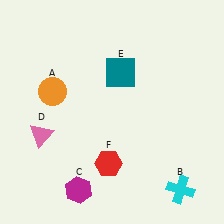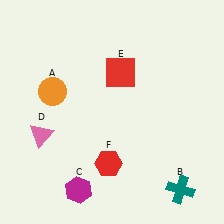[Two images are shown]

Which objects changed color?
B changed from cyan to teal. E changed from teal to red.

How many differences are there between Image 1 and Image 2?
There are 2 differences between the two images.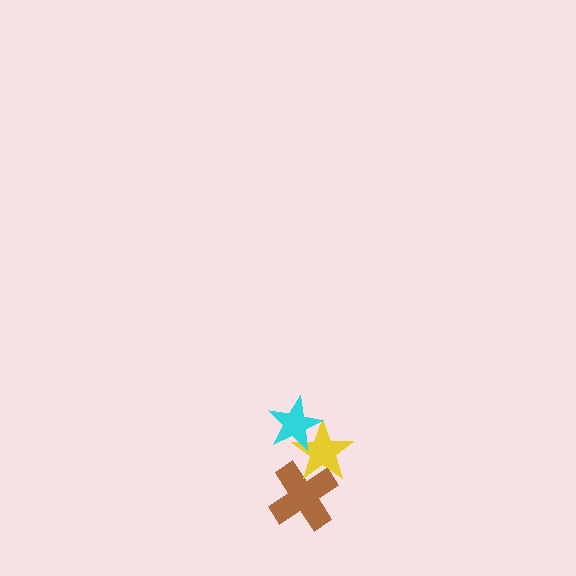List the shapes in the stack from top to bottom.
From top to bottom: the cyan star, the yellow star, the brown cross.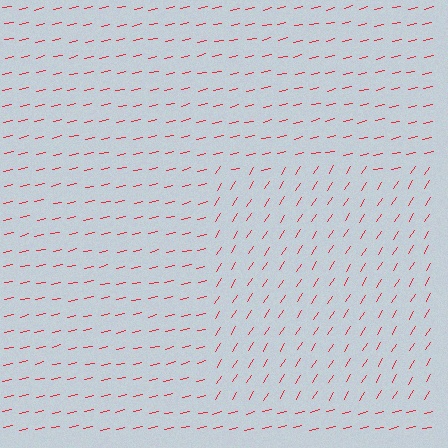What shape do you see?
I see a rectangle.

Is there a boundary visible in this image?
Yes, there is a texture boundary formed by a change in line orientation.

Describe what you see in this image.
The image is filled with small red line segments. A rectangle region in the image has lines oriented differently from the surrounding lines, creating a visible texture boundary.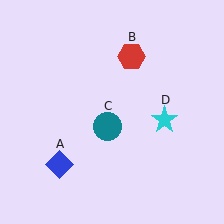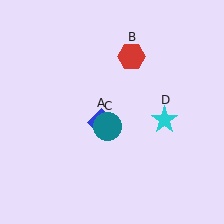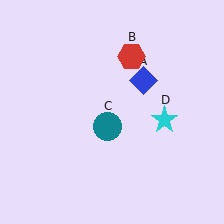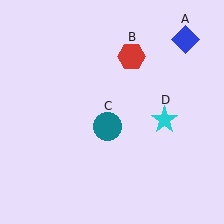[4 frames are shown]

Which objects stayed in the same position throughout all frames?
Red hexagon (object B) and teal circle (object C) and cyan star (object D) remained stationary.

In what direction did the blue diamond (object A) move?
The blue diamond (object A) moved up and to the right.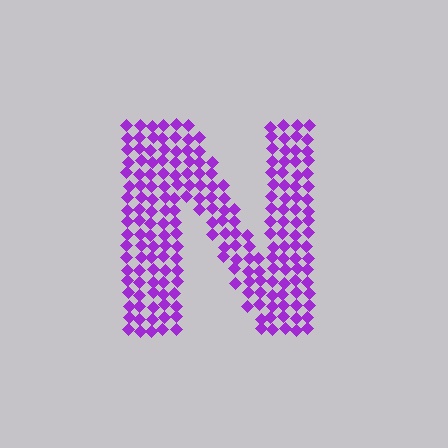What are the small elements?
The small elements are diamonds.